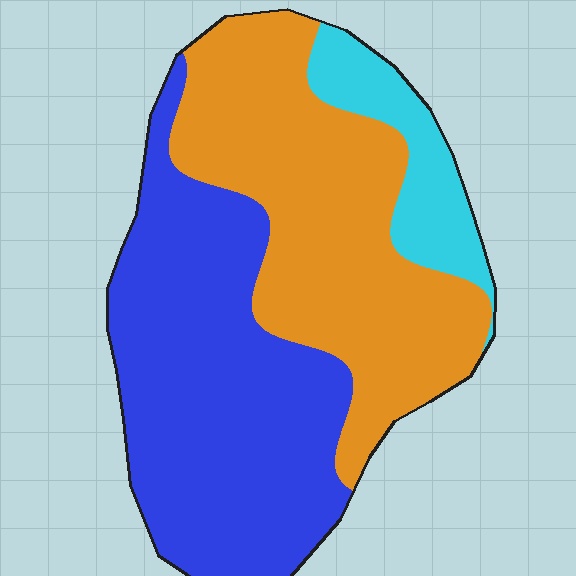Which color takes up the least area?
Cyan, at roughly 10%.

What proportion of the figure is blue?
Blue covers about 45% of the figure.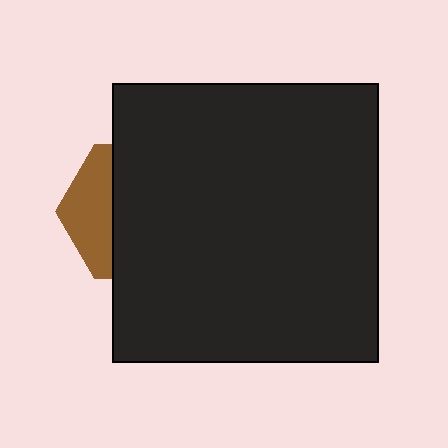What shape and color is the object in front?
The object in front is a black rectangle.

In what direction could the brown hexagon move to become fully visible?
The brown hexagon could move left. That would shift it out from behind the black rectangle entirely.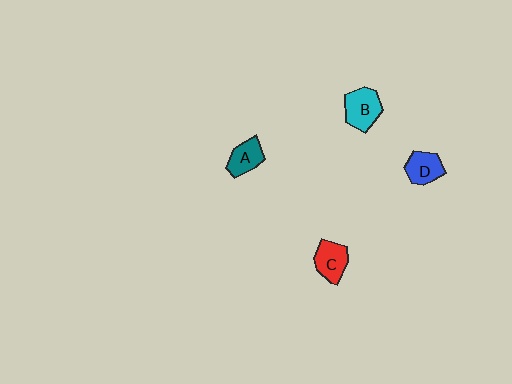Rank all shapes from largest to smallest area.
From largest to smallest: B (cyan), C (red), D (blue), A (teal).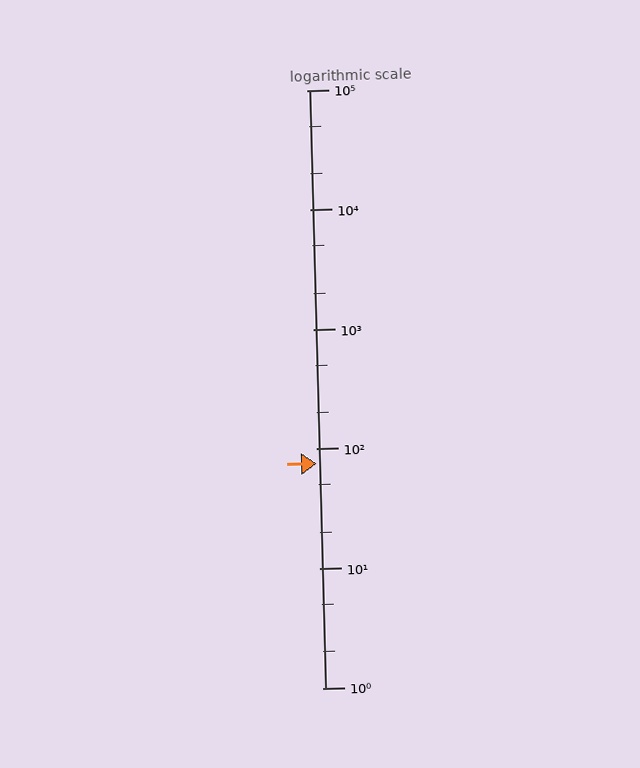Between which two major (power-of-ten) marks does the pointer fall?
The pointer is between 10 and 100.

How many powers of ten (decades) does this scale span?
The scale spans 5 decades, from 1 to 100000.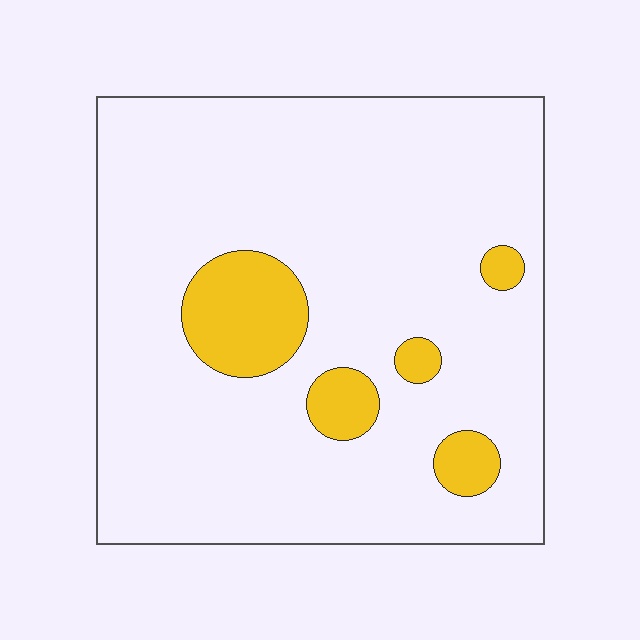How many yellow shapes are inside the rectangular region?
5.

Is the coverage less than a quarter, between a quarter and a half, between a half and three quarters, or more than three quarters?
Less than a quarter.